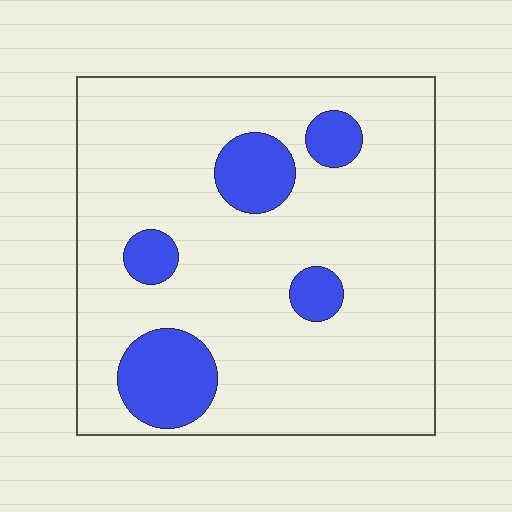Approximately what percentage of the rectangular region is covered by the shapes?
Approximately 15%.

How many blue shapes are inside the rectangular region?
5.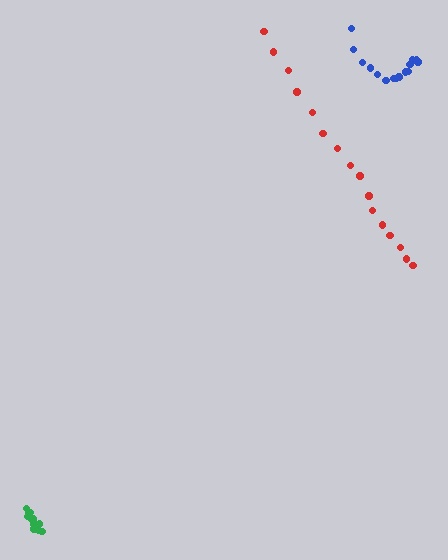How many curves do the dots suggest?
There are 3 distinct paths.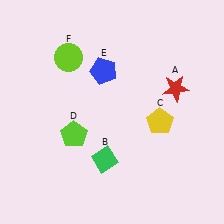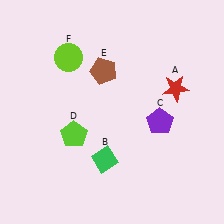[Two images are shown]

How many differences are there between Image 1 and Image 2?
There are 2 differences between the two images.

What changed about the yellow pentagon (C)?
In Image 1, C is yellow. In Image 2, it changed to purple.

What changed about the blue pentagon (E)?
In Image 1, E is blue. In Image 2, it changed to brown.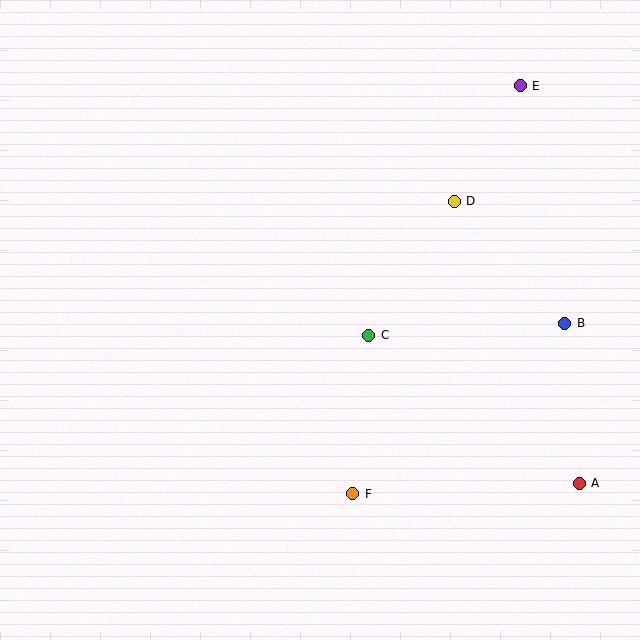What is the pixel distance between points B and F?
The distance between B and F is 272 pixels.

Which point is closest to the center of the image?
Point C at (369, 335) is closest to the center.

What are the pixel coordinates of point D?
Point D is at (454, 201).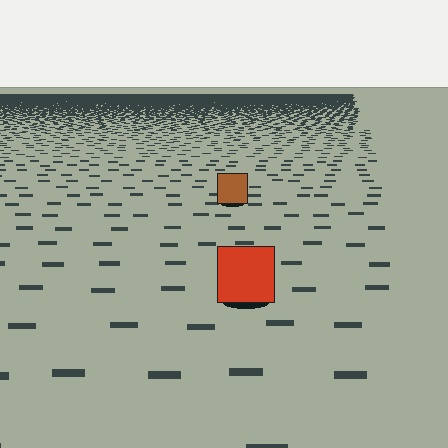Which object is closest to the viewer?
The red square is closest. The texture marks near it are larger and more spread out.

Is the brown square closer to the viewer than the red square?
No. The red square is closer — you can tell from the texture gradient: the ground texture is coarser near it.